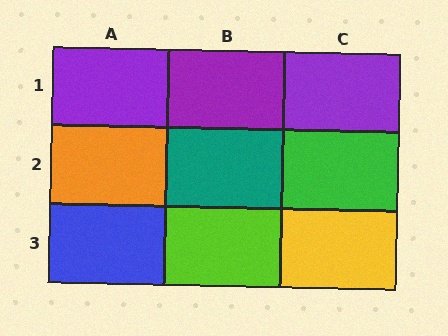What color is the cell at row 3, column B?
Lime.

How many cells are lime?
1 cell is lime.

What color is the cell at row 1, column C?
Purple.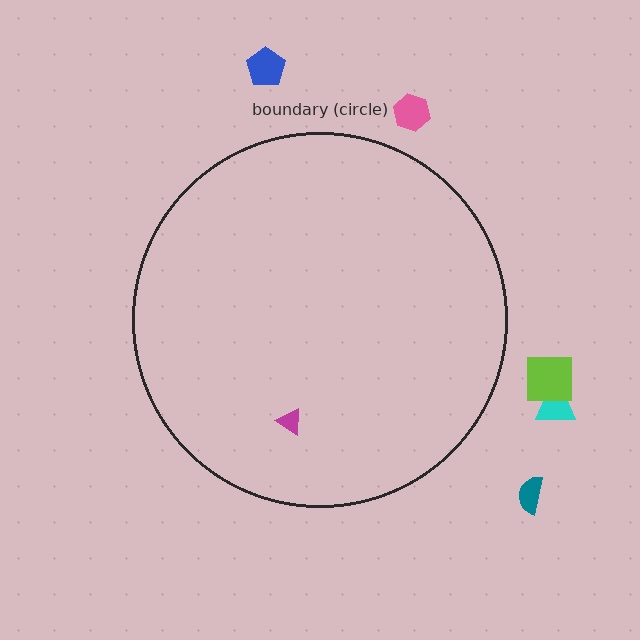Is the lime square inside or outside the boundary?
Outside.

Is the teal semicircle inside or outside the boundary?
Outside.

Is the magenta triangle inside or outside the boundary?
Inside.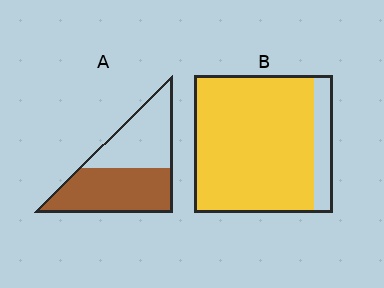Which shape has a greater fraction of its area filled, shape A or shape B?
Shape B.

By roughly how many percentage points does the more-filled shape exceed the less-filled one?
By roughly 30 percentage points (B over A).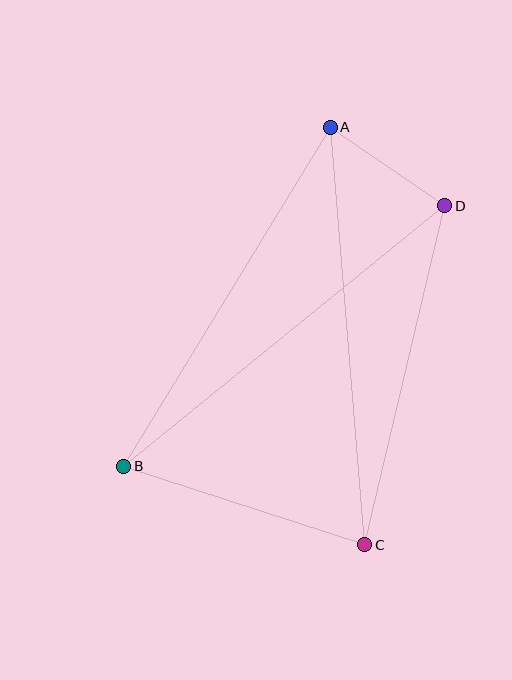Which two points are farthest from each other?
Points A and C are farthest from each other.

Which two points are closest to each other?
Points A and D are closest to each other.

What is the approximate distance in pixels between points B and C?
The distance between B and C is approximately 254 pixels.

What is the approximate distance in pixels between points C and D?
The distance between C and D is approximately 349 pixels.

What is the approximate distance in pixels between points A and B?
The distance between A and B is approximately 397 pixels.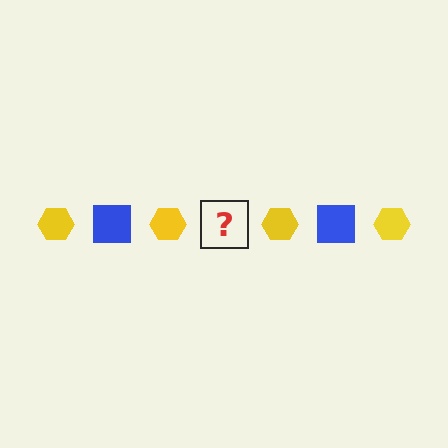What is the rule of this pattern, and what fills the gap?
The rule is that the pattern alternates between yellow hexagon and blue square. The gap should be filled with a blue square.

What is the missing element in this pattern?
The missing element is a blue square.